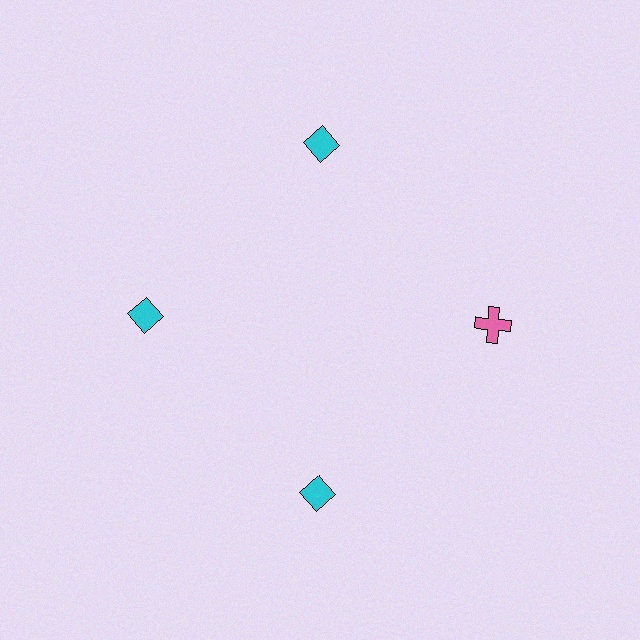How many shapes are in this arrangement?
There are 4 shapes arranged in a ring pattern.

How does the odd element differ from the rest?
It differs in both color (pink instead of cyan) and shape (cross instead of diamond).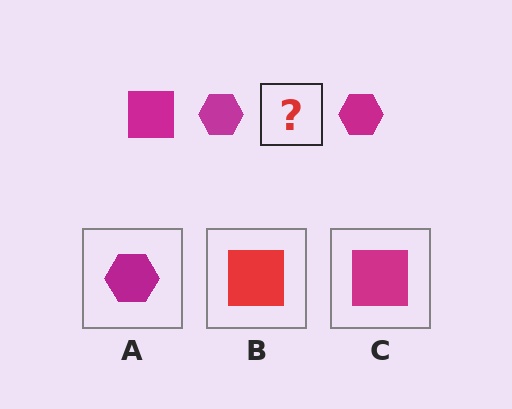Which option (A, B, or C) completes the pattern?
C.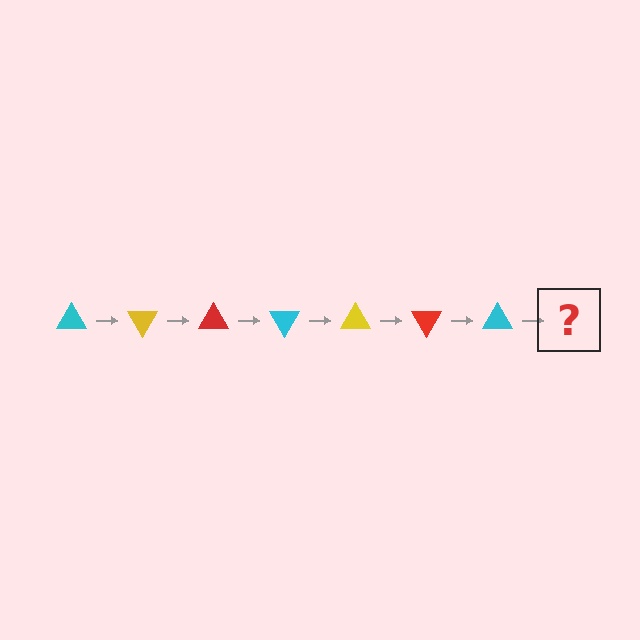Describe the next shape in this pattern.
It should be a yellow triangle, rotated 420 degrees from the start.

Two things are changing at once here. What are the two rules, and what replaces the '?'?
The two rules are that it rotates 60 degrees each step and the color cycles through cyan, yellow, and red. The '?' should be a yellow triangle, rotated 420 degrees from the start.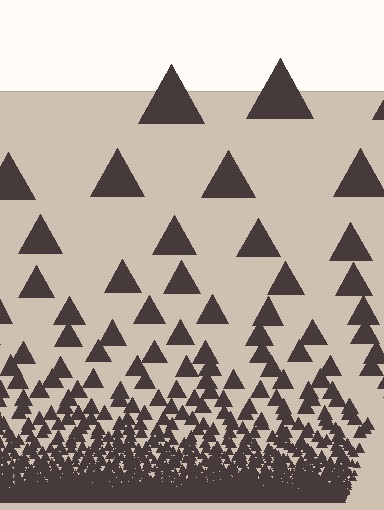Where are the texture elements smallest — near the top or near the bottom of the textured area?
Near the bottom.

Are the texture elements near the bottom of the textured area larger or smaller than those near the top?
Smaller. The gradient is inverted — elements near the bottom are smaller and denser.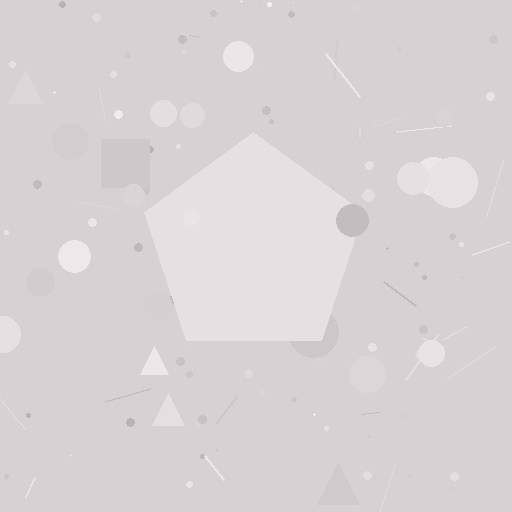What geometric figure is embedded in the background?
A pentagon is embedded in the background.